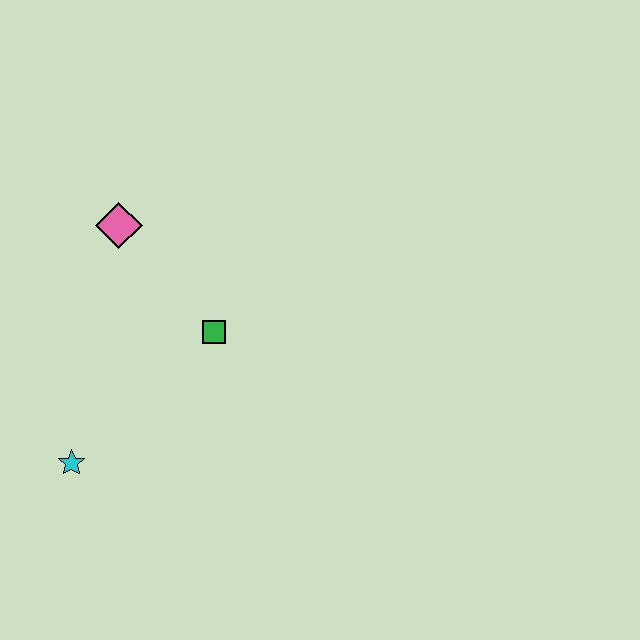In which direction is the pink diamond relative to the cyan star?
The pink diamond is above the cyan star.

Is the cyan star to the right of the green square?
No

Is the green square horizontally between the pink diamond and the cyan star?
No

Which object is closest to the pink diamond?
The green square is closest to the pink diamond.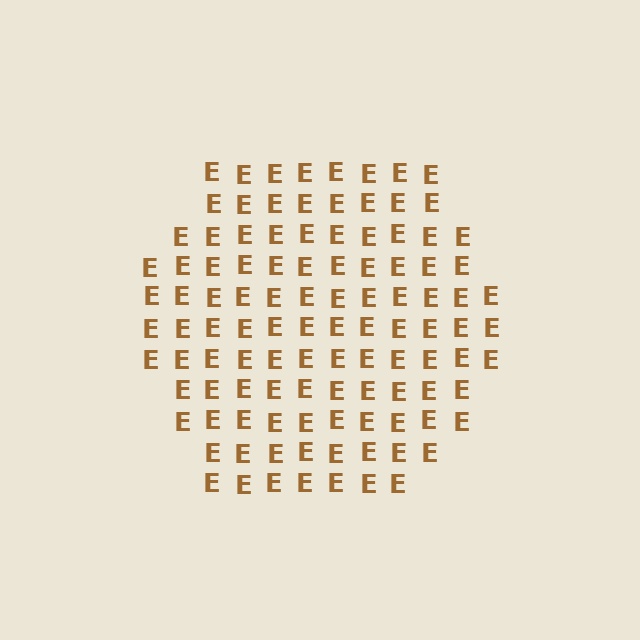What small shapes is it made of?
It is made of small letter E's.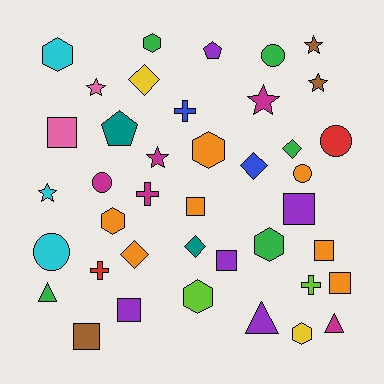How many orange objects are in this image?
There are 7 orange objects.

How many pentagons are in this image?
There are 2 pentagons.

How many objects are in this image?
There are 40 objects.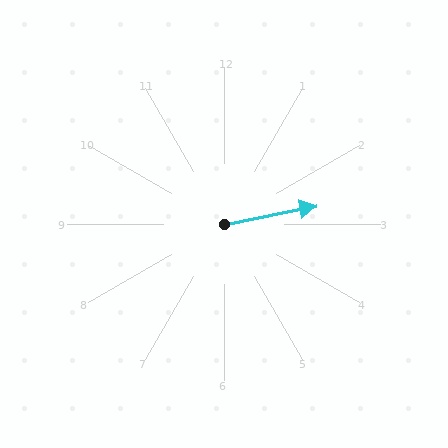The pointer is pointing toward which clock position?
Roughly 3 o'clock.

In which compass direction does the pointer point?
East.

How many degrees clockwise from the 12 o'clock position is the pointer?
Approximately 79 degrees.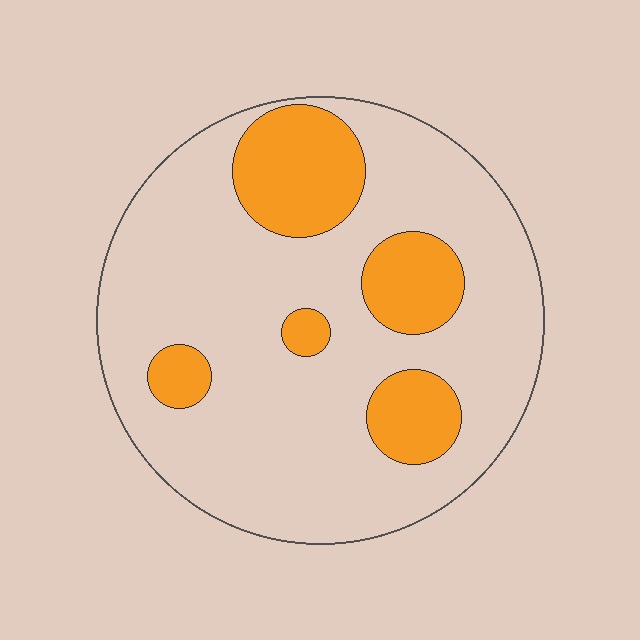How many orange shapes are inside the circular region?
5.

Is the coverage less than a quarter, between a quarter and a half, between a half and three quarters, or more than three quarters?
Less than a quarter.